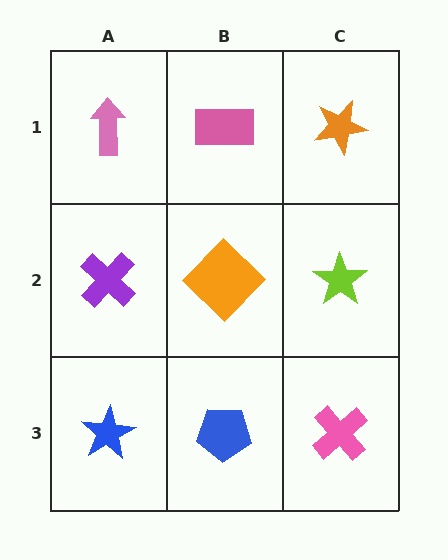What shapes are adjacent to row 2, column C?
An orange star (row 1, column C), a pink cross (row 3, column C), an orange diamond (row 2, column B).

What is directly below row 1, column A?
A purple cross.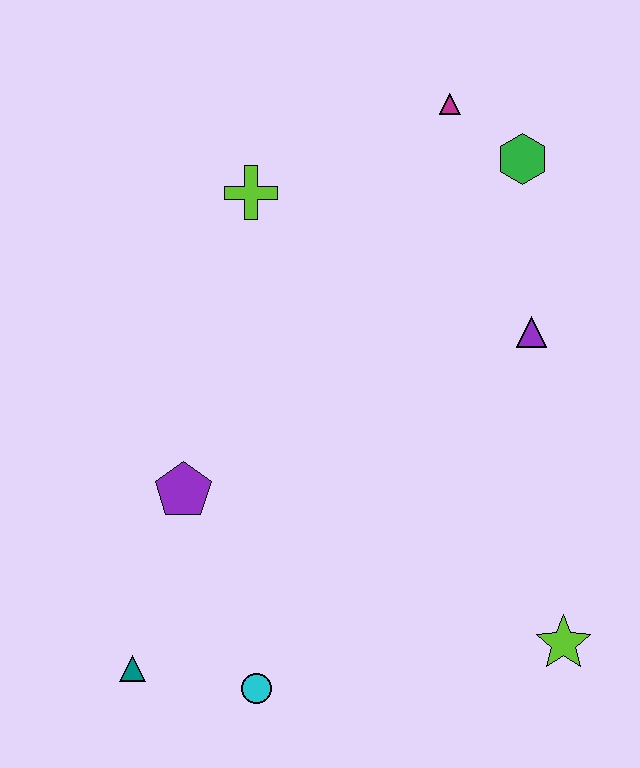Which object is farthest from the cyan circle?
The magenta triangle is farthest from the cyan circle.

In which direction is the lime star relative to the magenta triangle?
The lime star is below the magenta triangle.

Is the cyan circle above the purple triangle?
No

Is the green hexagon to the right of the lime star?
No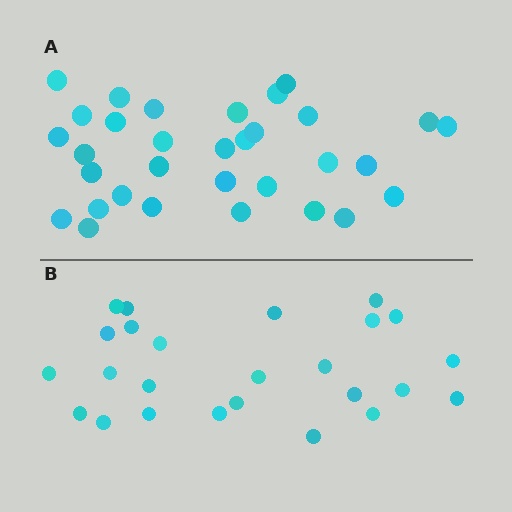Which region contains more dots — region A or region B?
Region A (the top region) has more dots.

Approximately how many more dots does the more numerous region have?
Region A has roughly 8 or so more dots than region B.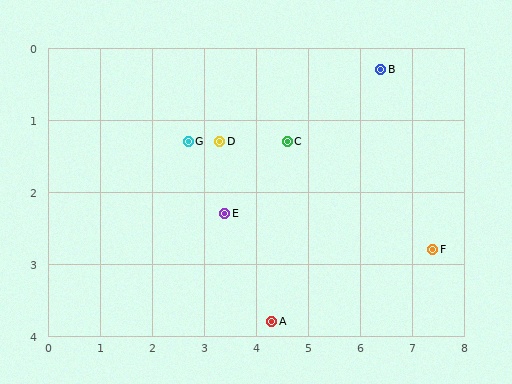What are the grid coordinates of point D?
Point D is at approximately (3.3, 1.3).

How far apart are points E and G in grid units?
Points E and G are about 1.2 grid units apart.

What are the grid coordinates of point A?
Point A is at approximately (4.3, 3.8).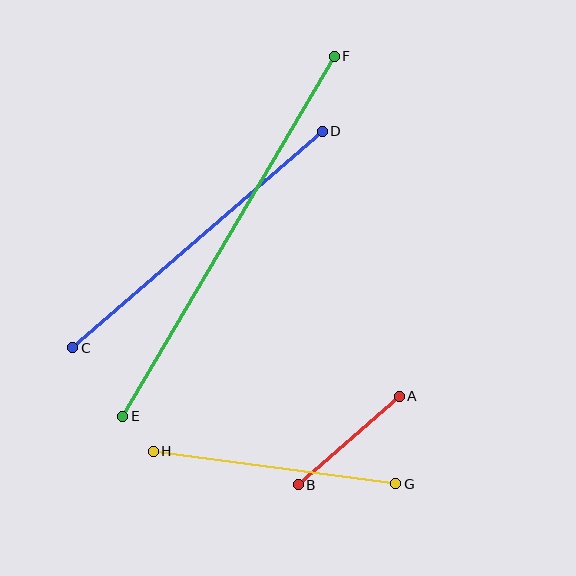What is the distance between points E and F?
The distance is approximately 418 pixels.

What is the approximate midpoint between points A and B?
The midpoint is at approximately (349, 440) pixels.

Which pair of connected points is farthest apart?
Points E and F are farthest apart.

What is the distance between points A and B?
The distance is approximately 134 pixels.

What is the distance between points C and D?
The distance is approximately 330 pixels.